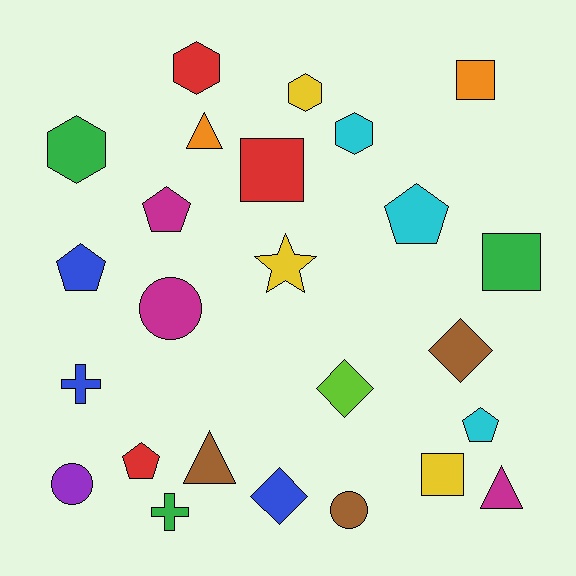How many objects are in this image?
There are 25 objects.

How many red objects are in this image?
There are 3 red objects.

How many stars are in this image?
There is 1 star.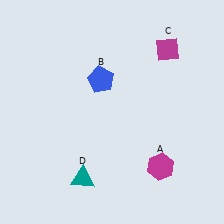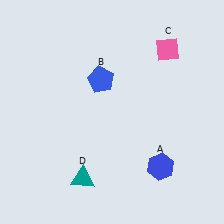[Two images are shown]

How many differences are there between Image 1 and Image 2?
There are 2 differences between the two images.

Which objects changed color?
A changed from magenta to blue. C changed from magenta to pink.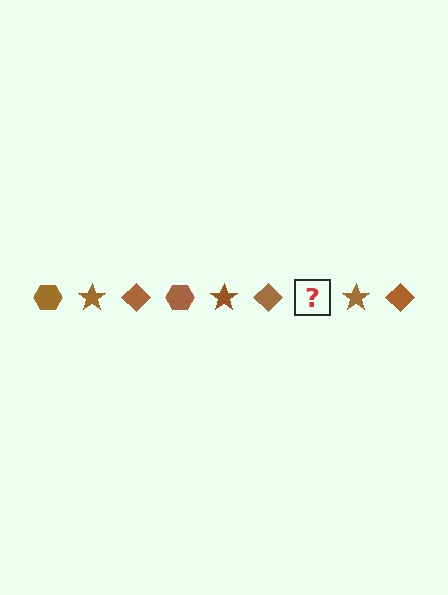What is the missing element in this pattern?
The missing element is a brown hexagon.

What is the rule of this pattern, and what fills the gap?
The rule is that the pattern cycles through hexagon, star, diamond shapes in brown. The gap should be filled with a brown hexagon.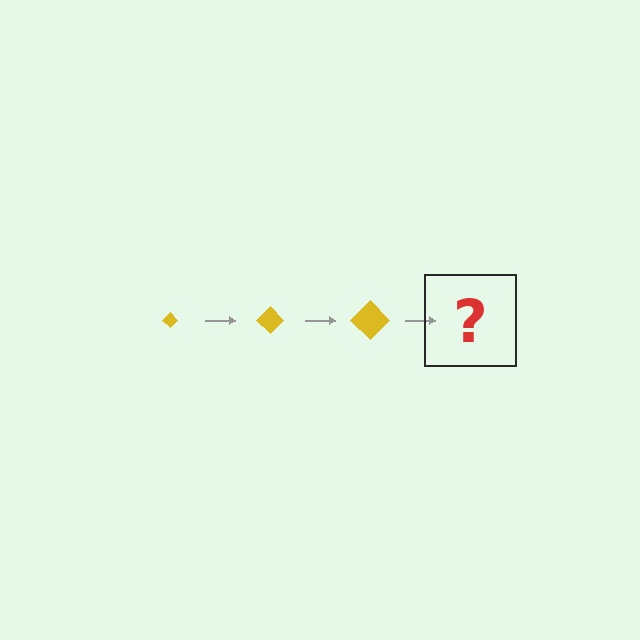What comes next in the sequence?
The next element should be a yellow diamond, larger than the previous one.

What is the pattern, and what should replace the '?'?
The pattern is that the diamond gets progressively larger each step. The '?' should be a yellow diamond, larger than the previous one.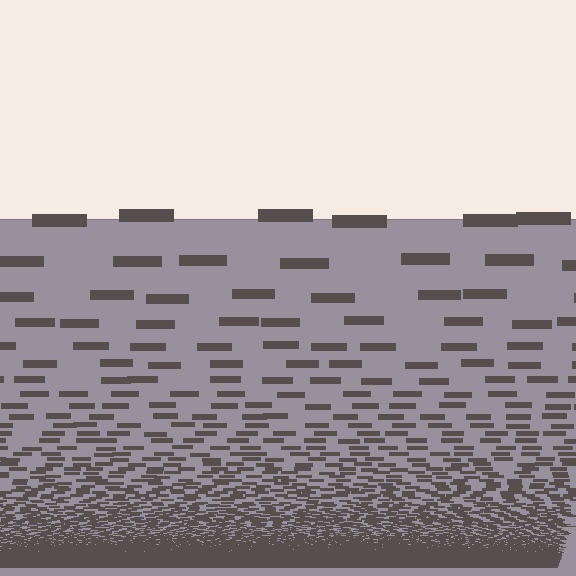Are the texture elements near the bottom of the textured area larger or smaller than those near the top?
Smaller. The gradient is inverted — elements near the bottom are smaller and denser.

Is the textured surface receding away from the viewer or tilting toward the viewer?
The surface appears to tilt toward the viewer. Texture elements get larger and sparser toward the top.